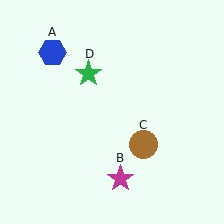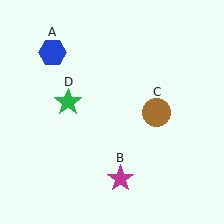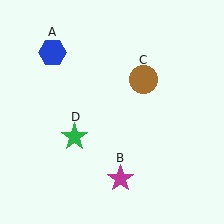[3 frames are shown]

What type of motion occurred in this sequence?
The brown circle (object C), green star (object D) rotated counterclockwise around the center of the scene.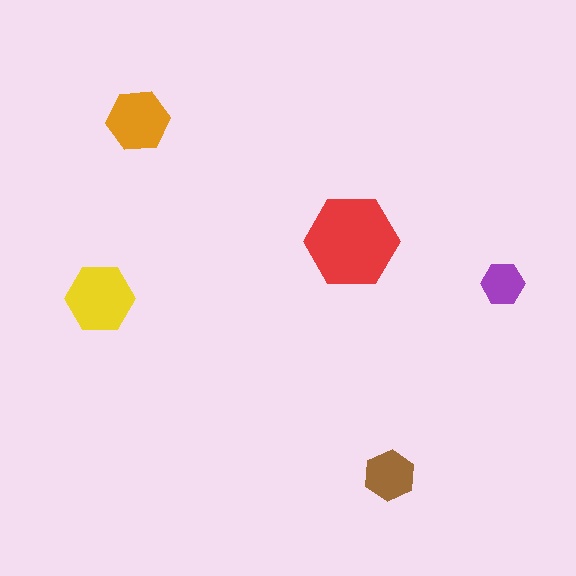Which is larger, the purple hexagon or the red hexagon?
The red one.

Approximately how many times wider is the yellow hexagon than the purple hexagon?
About 1.5 times wider.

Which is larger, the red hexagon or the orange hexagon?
The red one.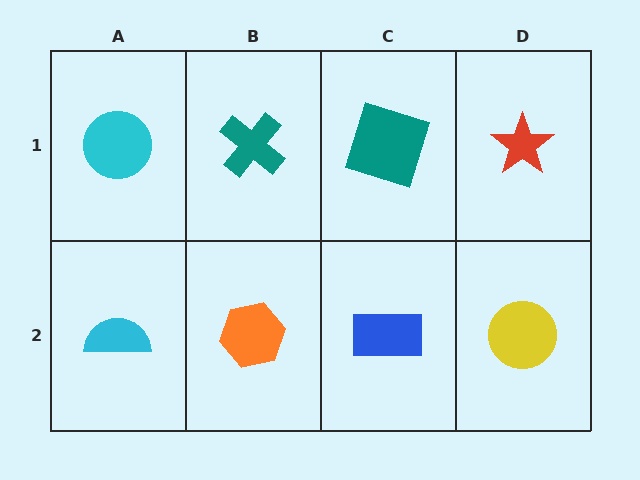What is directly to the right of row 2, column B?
A blue rectangle.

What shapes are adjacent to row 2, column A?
A cyan circle (row 1, column A), an orange hexagon (row 2, column B).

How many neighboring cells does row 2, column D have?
2.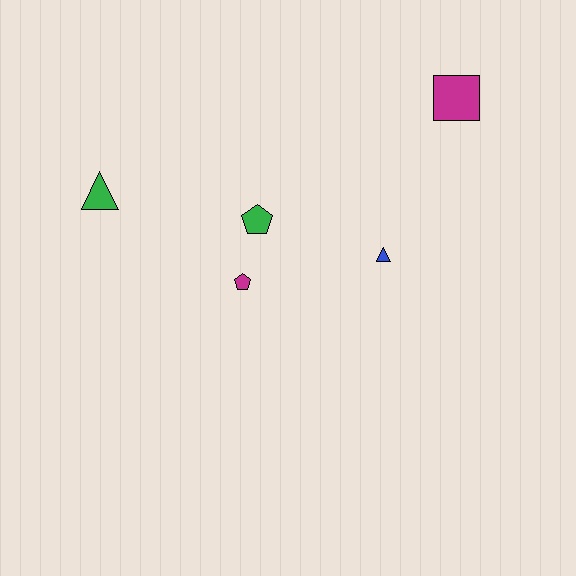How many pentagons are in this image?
There are 2 pentagons.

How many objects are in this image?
There are 5 objects.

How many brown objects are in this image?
There are no brown objects.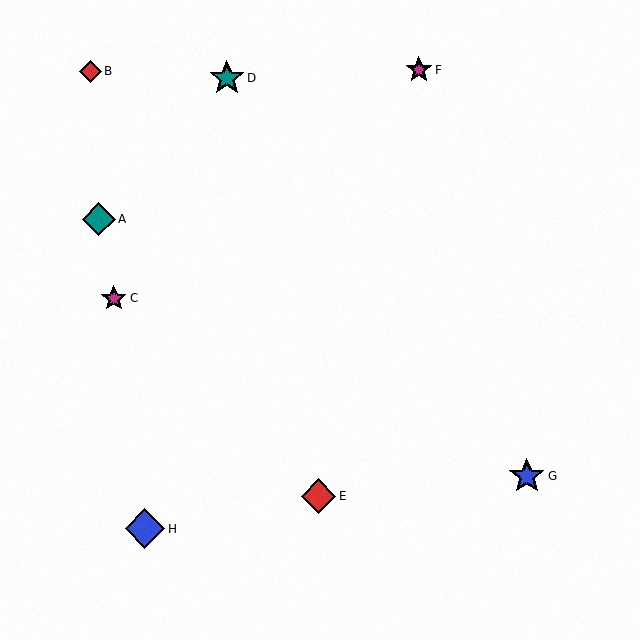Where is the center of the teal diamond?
The center of the teal diamond is at (99, 219).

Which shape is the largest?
The blue diamond (labeled H) is the largest.